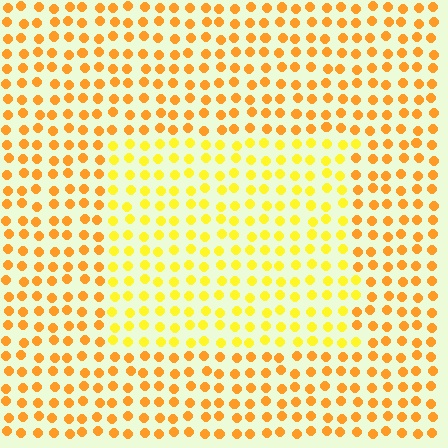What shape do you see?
I see a rectangle.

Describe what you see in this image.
The image is filled with small orange elements in a uniform arrangement. A rectangle-shaped region is visible where the elements are tinted to a slightly different hue, forming a subtle color boundary.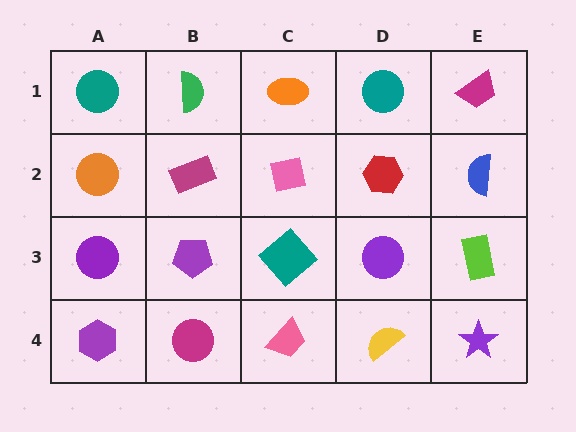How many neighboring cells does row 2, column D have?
4.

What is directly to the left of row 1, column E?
A teal circle.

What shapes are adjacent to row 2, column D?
A teal circle (row 1, column D), a purple circle (row 3, column D), a pink square (row 2, column C), a blue semicircle (row 2, column E).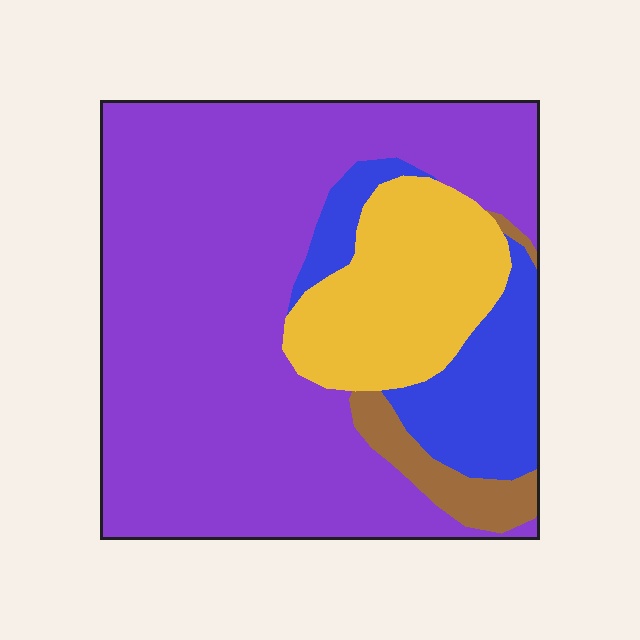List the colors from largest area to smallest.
From largest to smallest: purple, yellow, blue, brown.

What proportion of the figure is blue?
Blue takes up about one eighth (1/8) of the figure.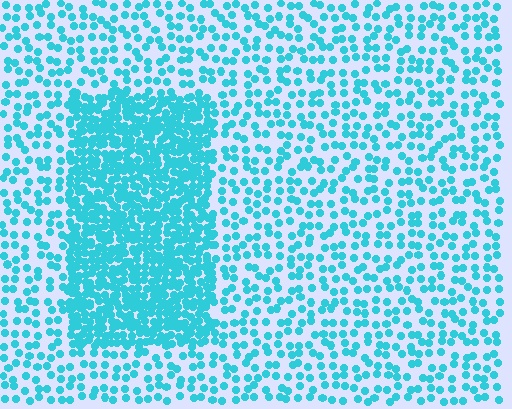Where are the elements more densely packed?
The elements are more densely packed inside the rectangle boundary.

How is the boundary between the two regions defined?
The boundary is defined by a change in element density (approximately 2.6x ratio). All elements are the same color, size, and shape.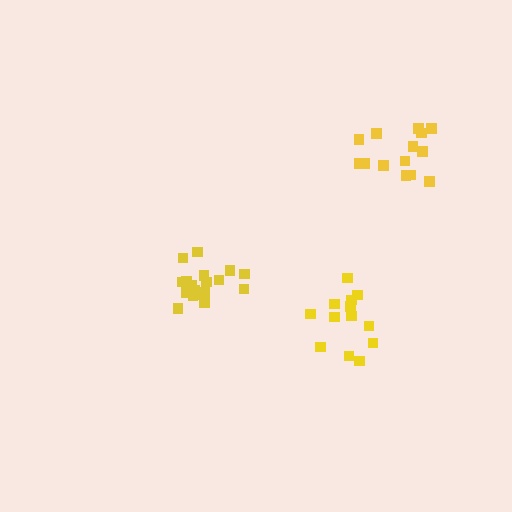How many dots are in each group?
Group 1: 14 dots, Group 2: 18 dots, Group 3: 13 dots (45 total).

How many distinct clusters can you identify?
There are 3 distinct clusters.